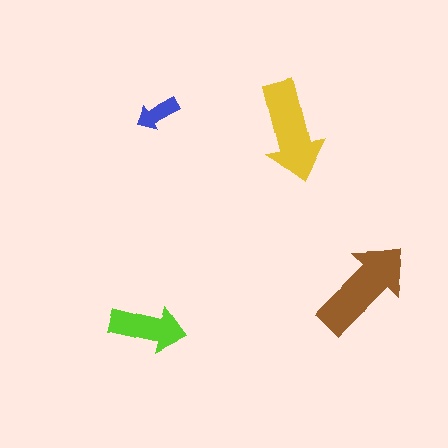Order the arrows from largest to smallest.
the brown one, the yellow one, the lime one, the blue one.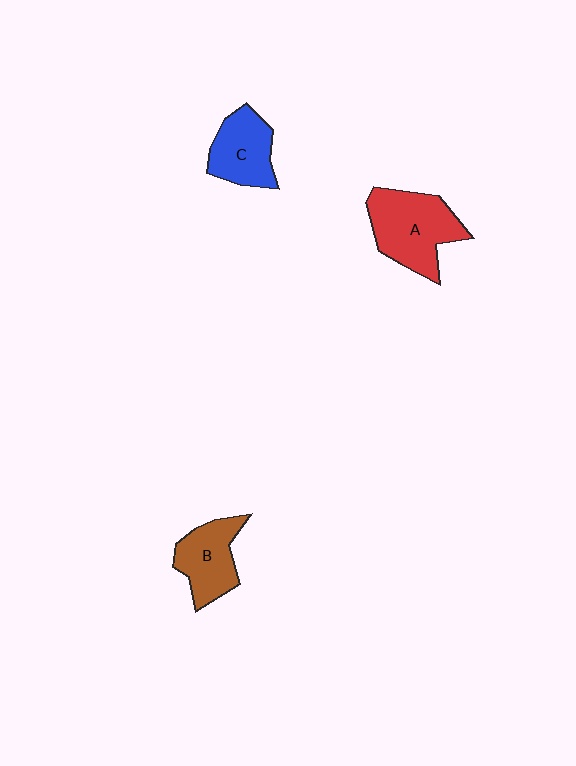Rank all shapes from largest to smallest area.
From largest to smallest: A (red), B (brown), C (blue).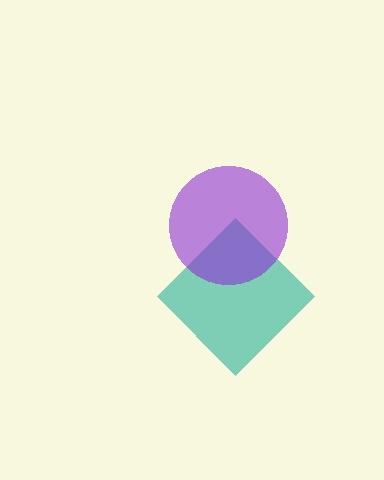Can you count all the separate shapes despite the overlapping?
Yes, there are 2 separate shapes.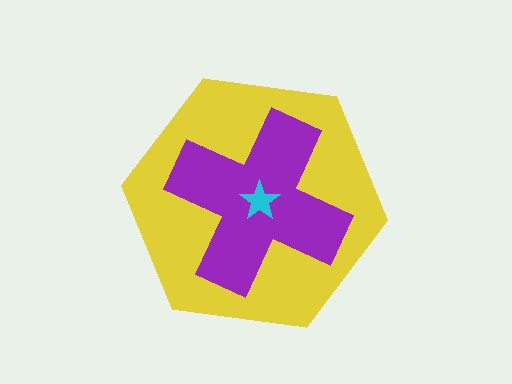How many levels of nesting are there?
3.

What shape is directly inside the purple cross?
The cyan star.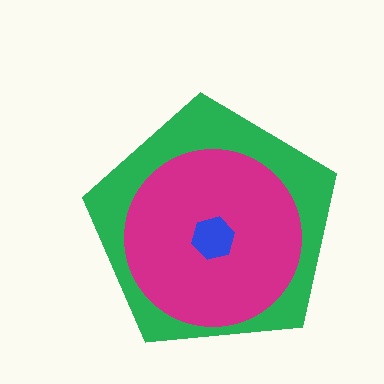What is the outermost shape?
The green pentagon.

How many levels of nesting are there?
3.